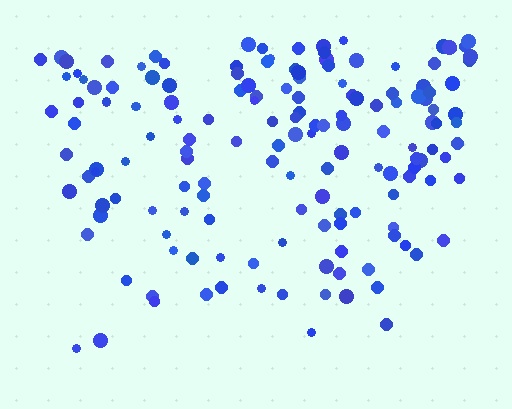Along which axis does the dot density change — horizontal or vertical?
Vertical.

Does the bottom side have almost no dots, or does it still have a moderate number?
Still a moderate number, just noticeably fewer than the top.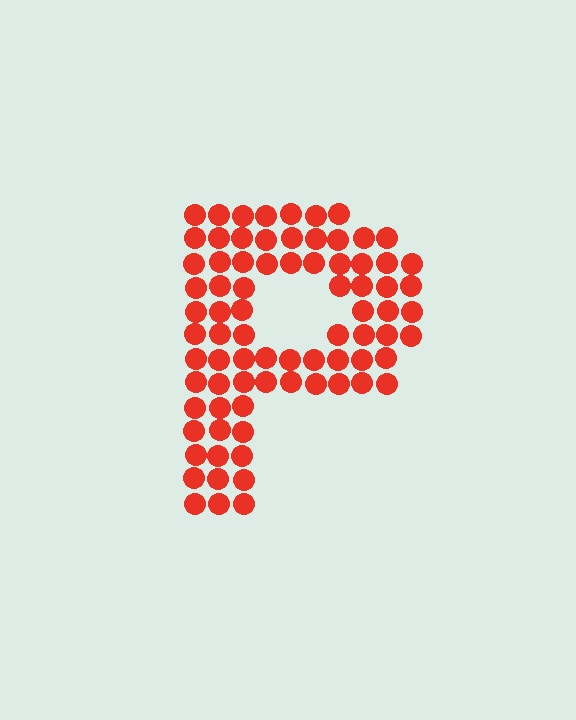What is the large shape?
The large shape is the letter P.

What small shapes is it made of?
It is made of small circles.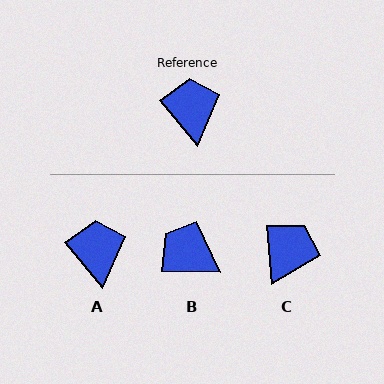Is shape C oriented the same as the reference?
No, it is off by about 35 degrees.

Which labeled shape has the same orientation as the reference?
A.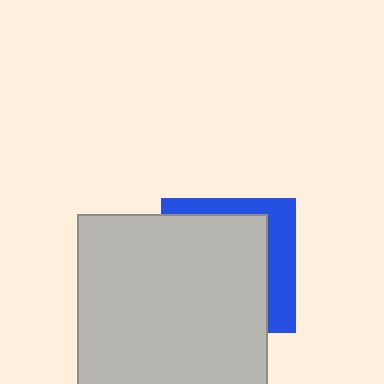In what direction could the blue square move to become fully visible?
The blue square could move toward the upper-right. That would shift it out from behind the light gray rectangle entirely.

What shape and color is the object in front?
The object in front is a light gray rectangle.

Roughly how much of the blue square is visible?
A small part of it is visible (roughly 30%).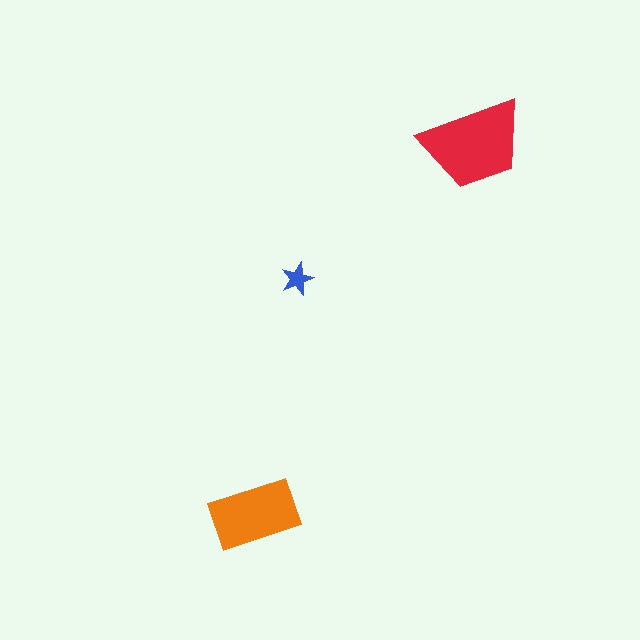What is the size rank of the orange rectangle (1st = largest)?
2nd.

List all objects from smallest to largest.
The blue star, the orange rectangle, the red trapezoid.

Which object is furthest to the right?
The red trapezoid is rightmost.